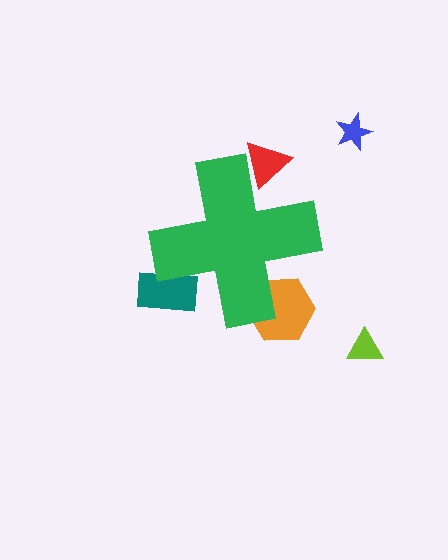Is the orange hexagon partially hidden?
Yes, the orange hexagon is partially hidden behind the green cross.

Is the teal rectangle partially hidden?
Yes, the teal rectangle is partially hidden behind the green cross.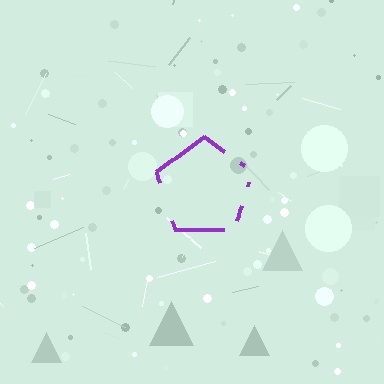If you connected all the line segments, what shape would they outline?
They would outline a pentagon.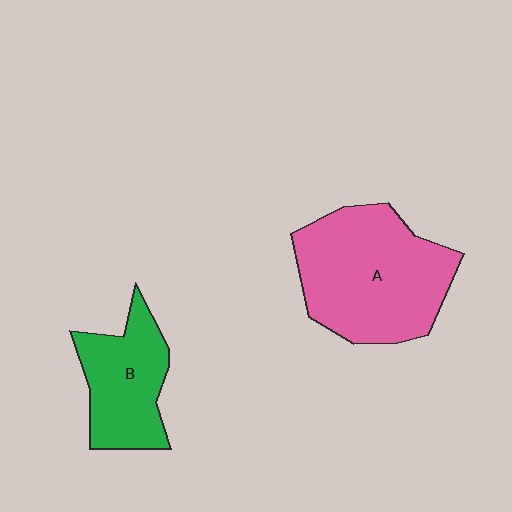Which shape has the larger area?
Shape A (pink).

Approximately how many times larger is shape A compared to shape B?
Approximately 1.7 times.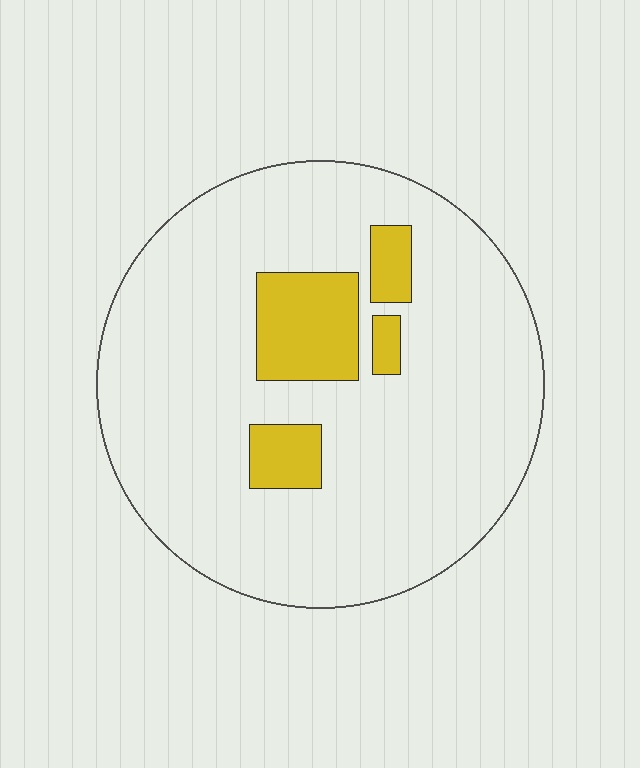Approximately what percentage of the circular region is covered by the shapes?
Approximately 15%.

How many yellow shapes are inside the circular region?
4.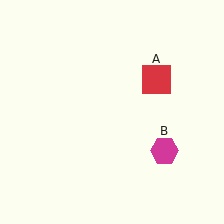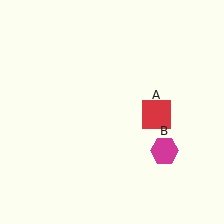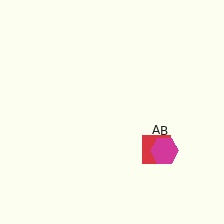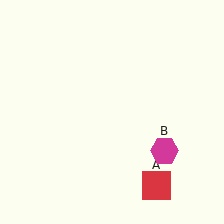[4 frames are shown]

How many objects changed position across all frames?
1 object changed position: red square (object A).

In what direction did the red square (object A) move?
The red square (object A) moved down.